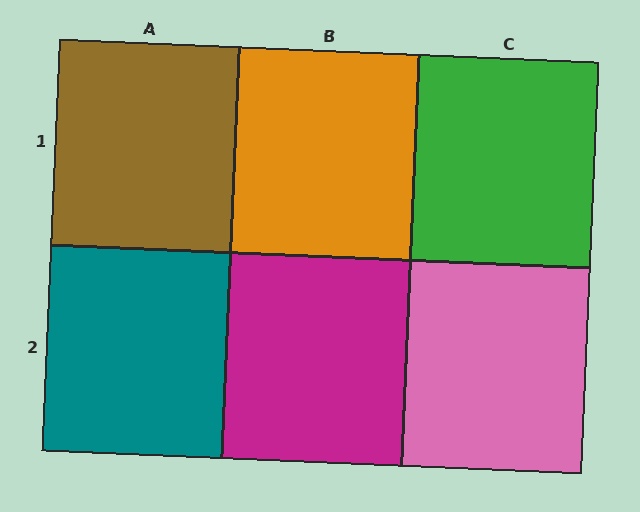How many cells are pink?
1 cell is pink.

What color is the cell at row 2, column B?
Magenta.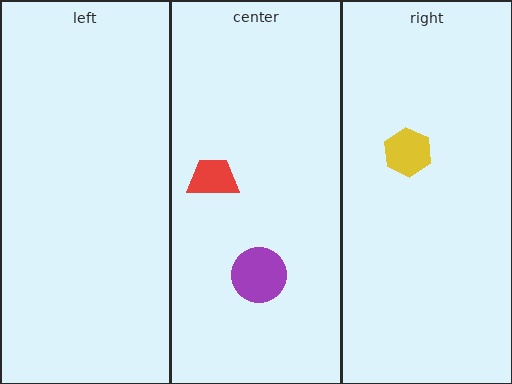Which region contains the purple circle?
The center region.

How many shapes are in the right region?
1.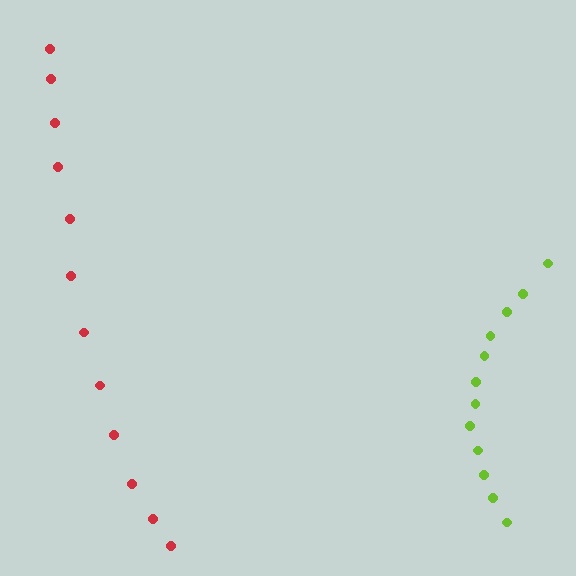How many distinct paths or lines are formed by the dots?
There are 2 distinct paths.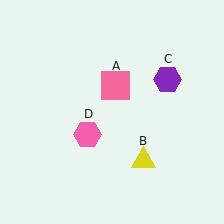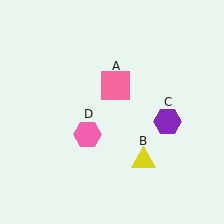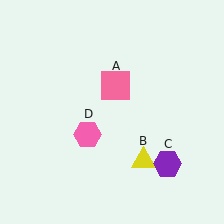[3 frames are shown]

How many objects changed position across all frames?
1 object changed position: purple hexagon (object C).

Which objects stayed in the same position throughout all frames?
Pink square (object A) and yellow triangle (object B) and pink hexagon (object D) remained stationary.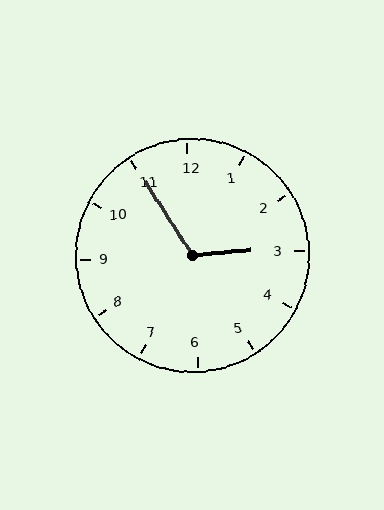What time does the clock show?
2:55.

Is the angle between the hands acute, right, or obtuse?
It is obtuse.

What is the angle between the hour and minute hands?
Approximately 118 degrees.